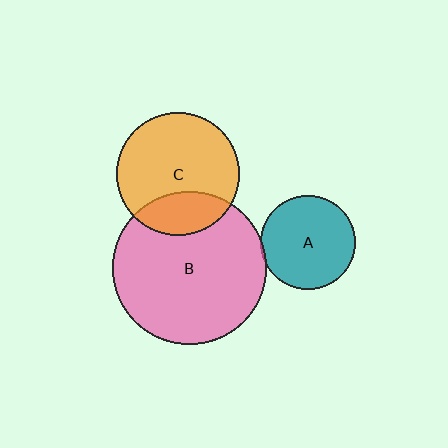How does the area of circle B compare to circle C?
Approximately 1.6 times.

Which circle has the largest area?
Circle B (pink).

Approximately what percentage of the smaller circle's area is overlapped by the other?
Approximately 5%.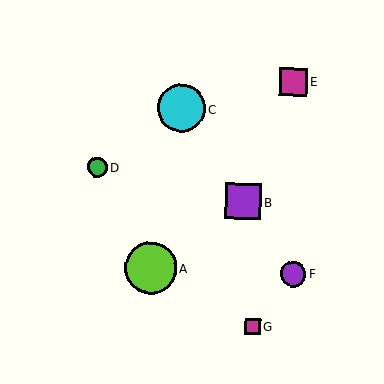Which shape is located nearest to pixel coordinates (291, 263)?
The purple circle (labeled F) at (293, 274) is nearest to that location.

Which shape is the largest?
The lime circle (labeled A) is the largest.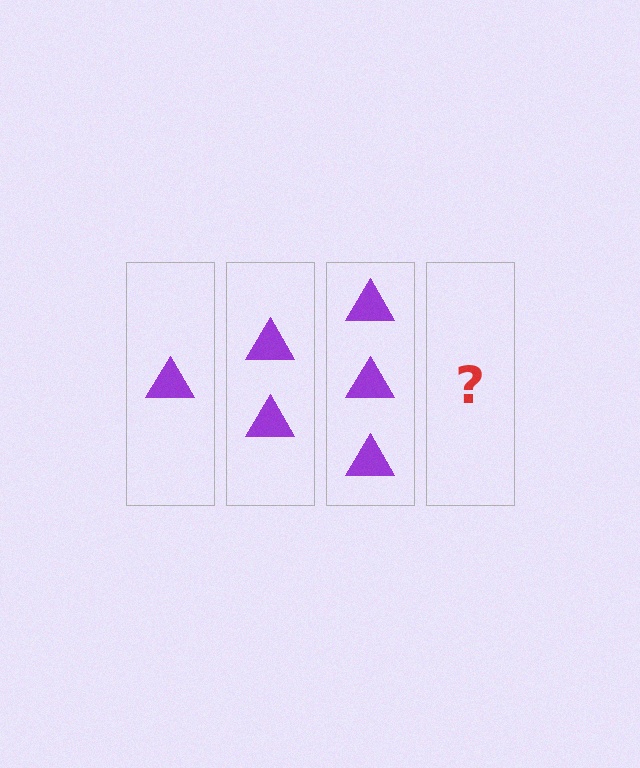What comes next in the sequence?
The next element should be 4 triangles.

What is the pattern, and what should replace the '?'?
The pattern is that each step adds one more triangle. The '?' should be 4 triangles.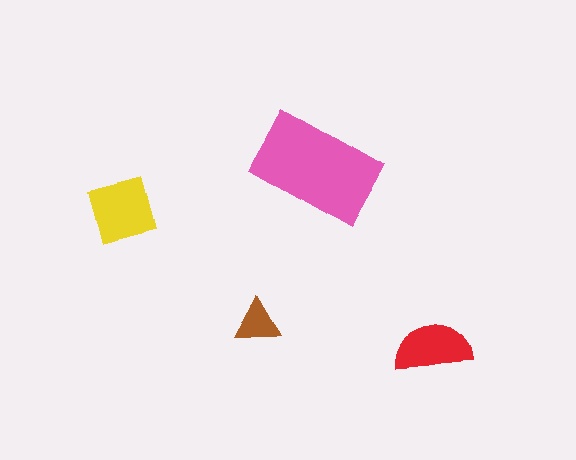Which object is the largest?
The pink rectangle.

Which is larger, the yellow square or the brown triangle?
The yellow square.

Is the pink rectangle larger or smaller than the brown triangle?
Larger.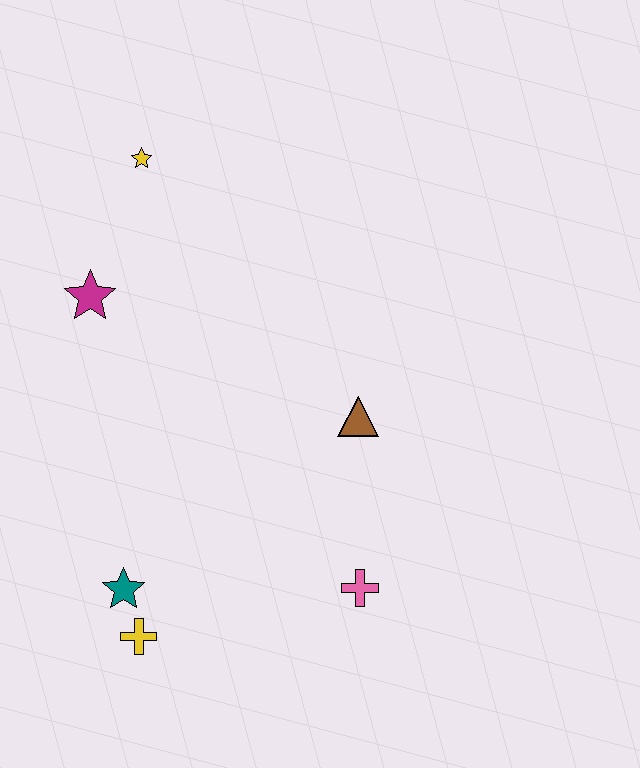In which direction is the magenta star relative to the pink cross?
The magenta star is above the pink cross.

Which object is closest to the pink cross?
The brown triangle is closest to the pink cross.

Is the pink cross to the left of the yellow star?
No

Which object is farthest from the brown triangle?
The yellow star is farthest from the brown triangle.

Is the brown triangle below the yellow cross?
No